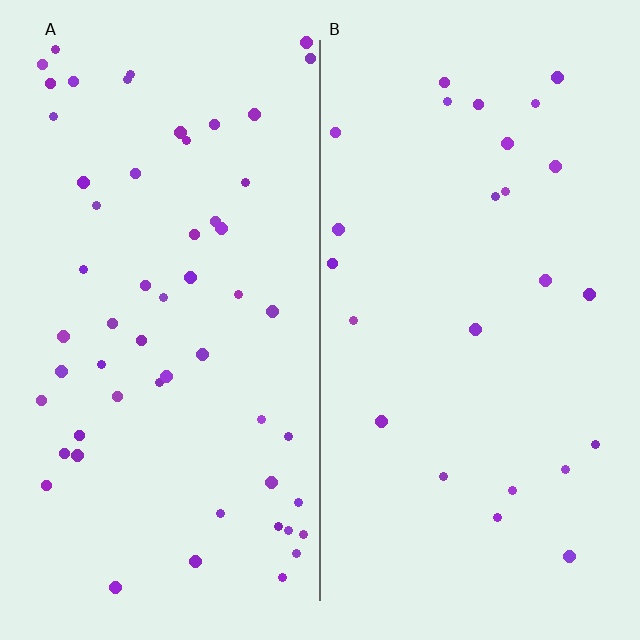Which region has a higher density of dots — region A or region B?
A (the left).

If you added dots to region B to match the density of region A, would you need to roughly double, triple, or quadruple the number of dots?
Approximately double.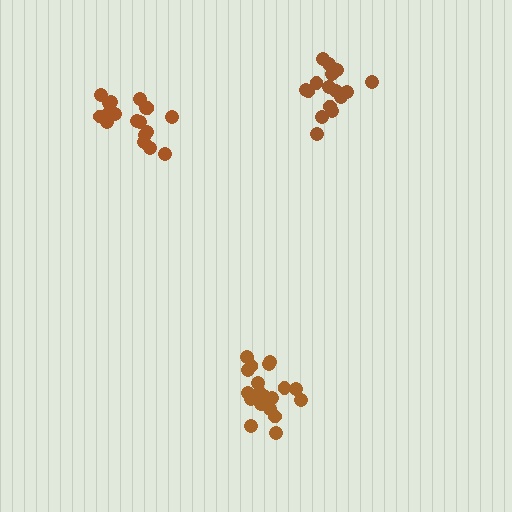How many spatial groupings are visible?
There are 3 spatial groupings.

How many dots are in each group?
Group 1: 17 dots, Group 2: 18 dots, Group 3: 19 dots (54 total).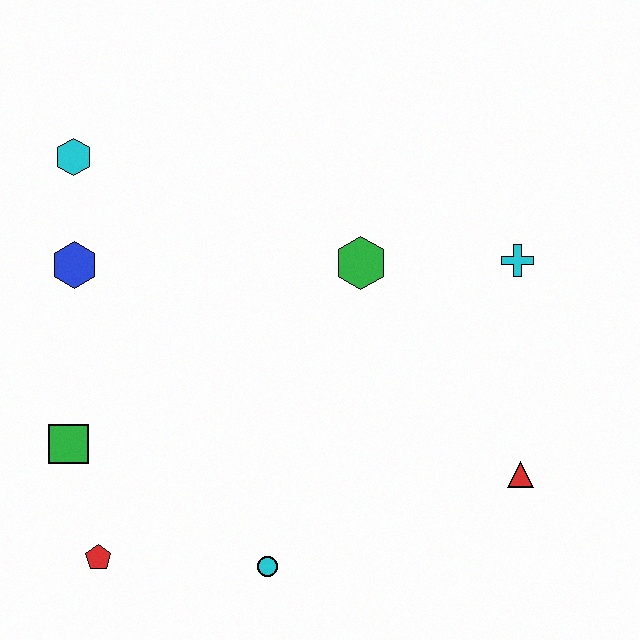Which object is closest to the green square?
The red pentagon is closest to the green square.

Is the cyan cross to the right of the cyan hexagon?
Yes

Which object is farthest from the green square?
The cyan cross is farthest from the green square.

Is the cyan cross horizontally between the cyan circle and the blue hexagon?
No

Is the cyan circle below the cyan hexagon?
Yes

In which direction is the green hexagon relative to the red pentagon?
The green hexagon is above the red pentagon.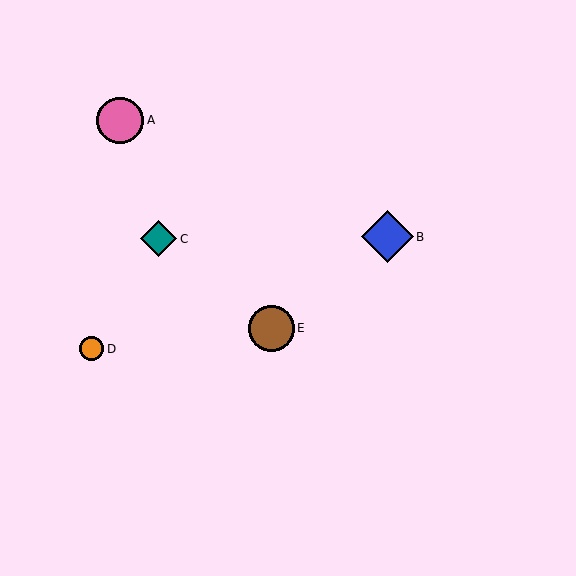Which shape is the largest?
The blue diamond (labeled B) is the largest.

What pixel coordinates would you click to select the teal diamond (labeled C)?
Click at (159, 239) to select the teal diamond C.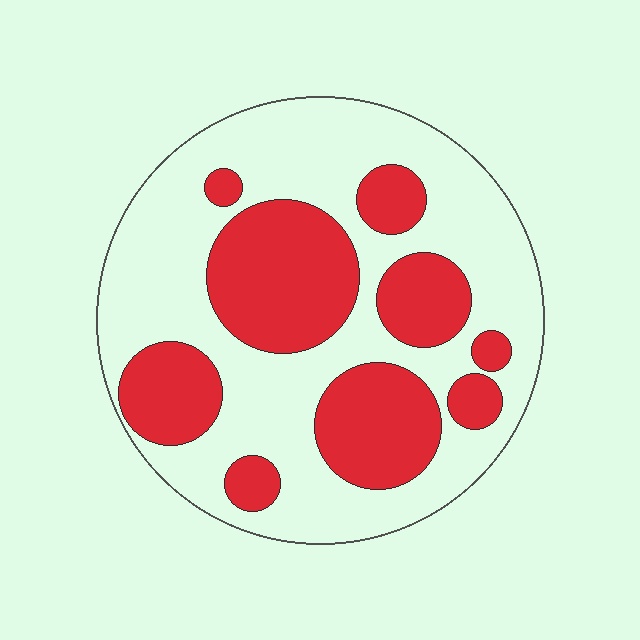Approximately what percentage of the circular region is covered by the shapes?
Approximately 35%.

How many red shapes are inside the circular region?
9.